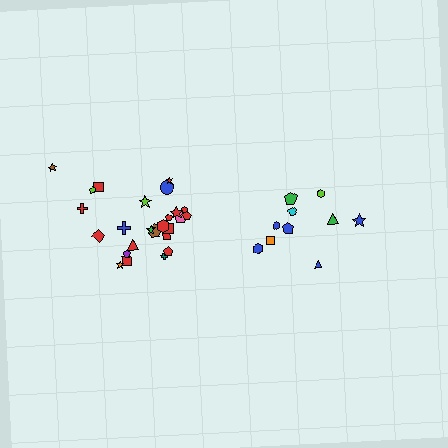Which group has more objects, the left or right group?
The left group.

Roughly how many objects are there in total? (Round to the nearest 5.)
Roughly 35 objects in total.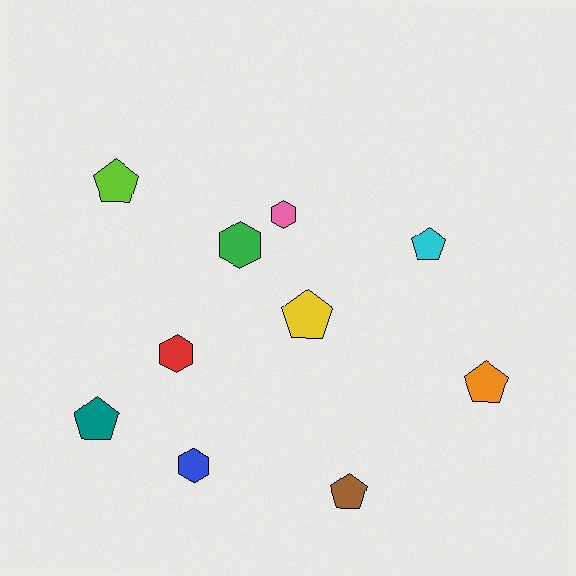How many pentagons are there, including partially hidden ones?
There are 6 pentagons.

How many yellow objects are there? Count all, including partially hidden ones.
There is 1 yellow object.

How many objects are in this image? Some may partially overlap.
There are 10 objects.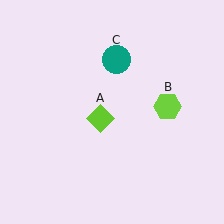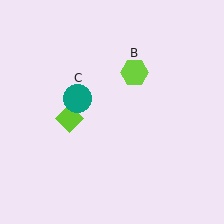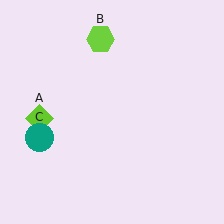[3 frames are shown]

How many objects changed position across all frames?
3 objects changed position: lime diamond (object A), lime hexagon (object B), teal circle (object C).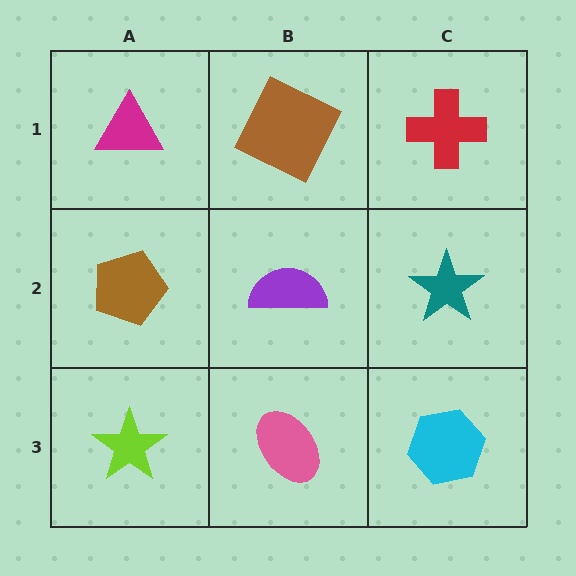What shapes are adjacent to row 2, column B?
A brown square (row 1, column B), a pink ellipse (row 3, column B), a brown pentagon (row 2, column A), a teal star (row 2, column C).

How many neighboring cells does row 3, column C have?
2.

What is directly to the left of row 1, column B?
A magenta triangle.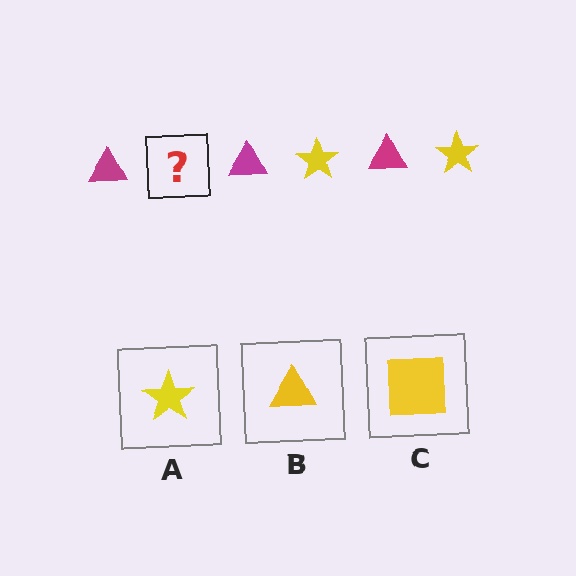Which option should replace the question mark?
Option A.